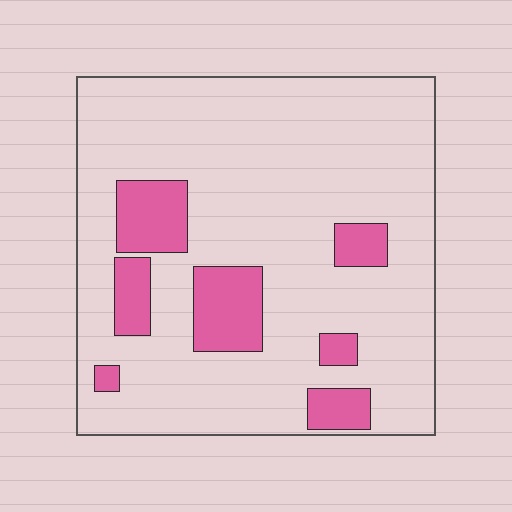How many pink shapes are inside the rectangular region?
7.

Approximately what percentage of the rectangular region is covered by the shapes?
Approximately 15%.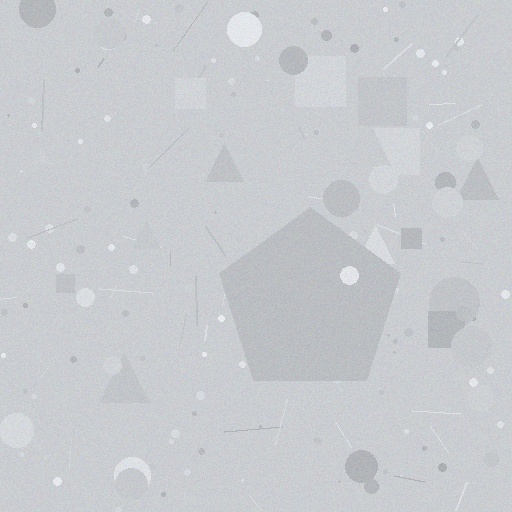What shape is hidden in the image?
A pentagon is hidden in the image.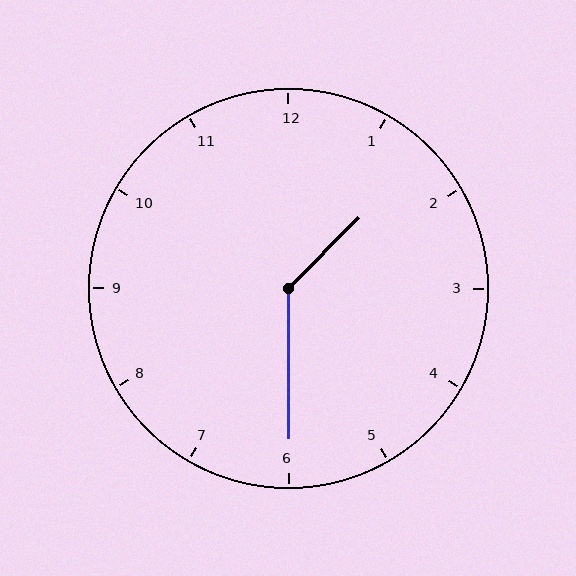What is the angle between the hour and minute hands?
Approximately 135 degrees.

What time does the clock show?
1:30.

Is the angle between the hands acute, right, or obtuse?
It is obtuse.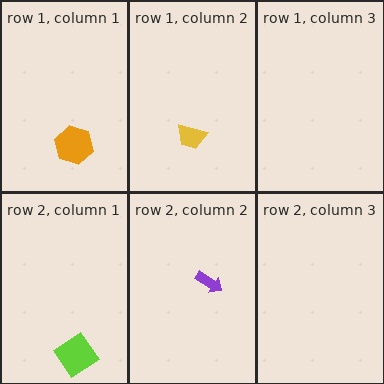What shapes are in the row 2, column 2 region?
The purple arrow.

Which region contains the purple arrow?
The row 2, column 2 region.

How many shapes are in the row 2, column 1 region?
1.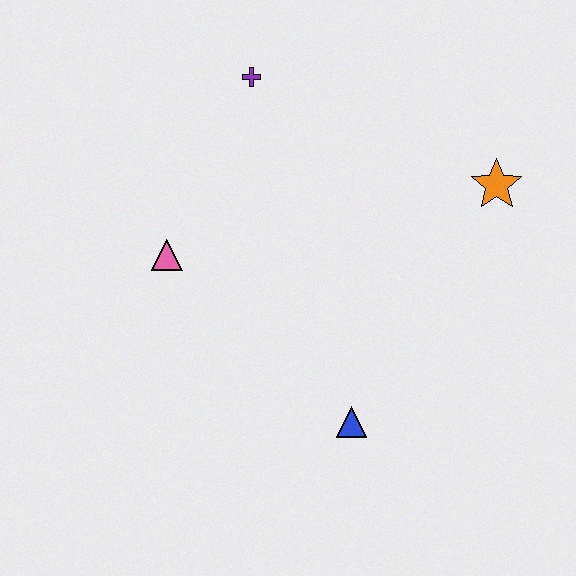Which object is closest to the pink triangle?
The purple cross is closest to the pink triangle.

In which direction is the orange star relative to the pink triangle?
The orange star is to the right of the pink triangle.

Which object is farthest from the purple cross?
The blue triangle is farthest from the purple cross.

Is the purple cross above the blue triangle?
Yes